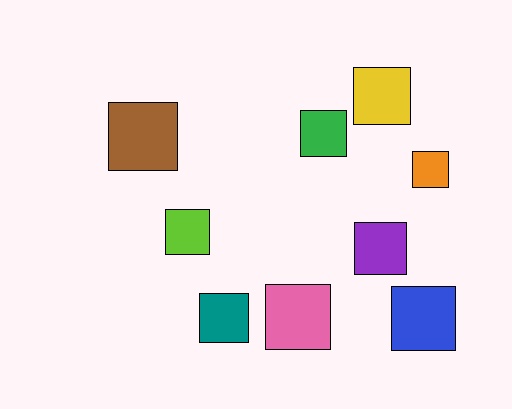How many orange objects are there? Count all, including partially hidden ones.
There is 1 orange object.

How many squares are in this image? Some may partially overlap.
There are 9 squares.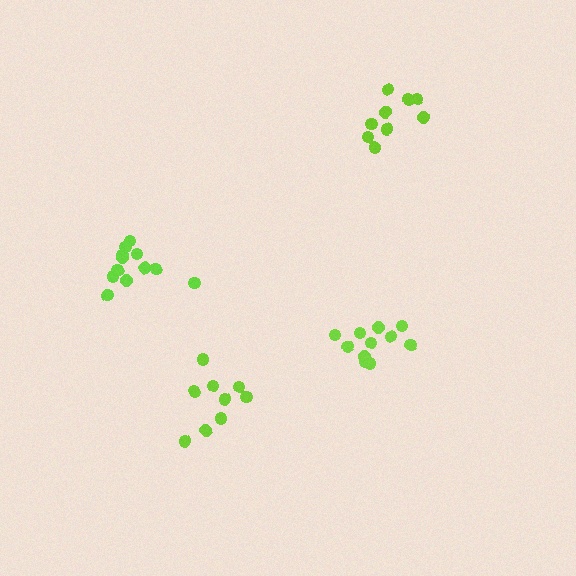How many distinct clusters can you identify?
There are 4 distinct clusters.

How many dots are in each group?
Group 1: 9 dots, Group 2: 12 dots, Group 3: 9 dots, Group 4: 11 dots (41 total).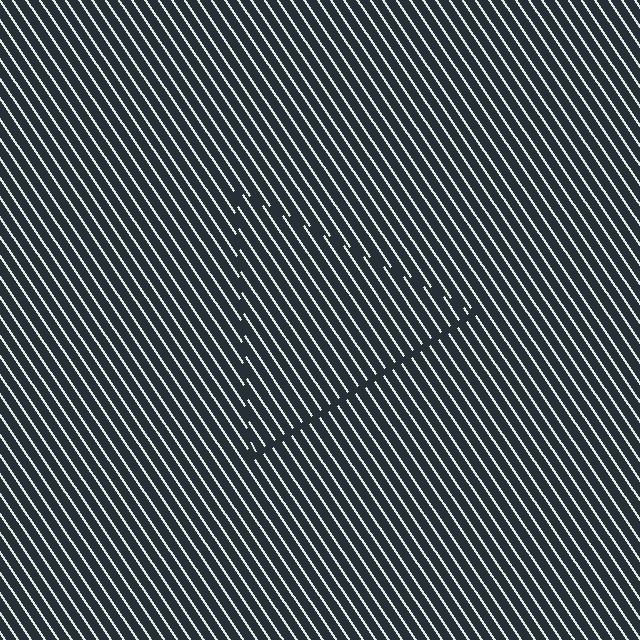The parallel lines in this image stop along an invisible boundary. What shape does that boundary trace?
An illusory triangle. The interior of the shape contains the same grating, shifted by half a period — the contour is defined by the phase discontinuity where line-ends from the inner and outer gratings abut.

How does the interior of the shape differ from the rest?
The interior of the shape contains the same grating, shifted by half a period — the contour is defined by the phase discontinuity where line-ends from the inner and outer gratings abut.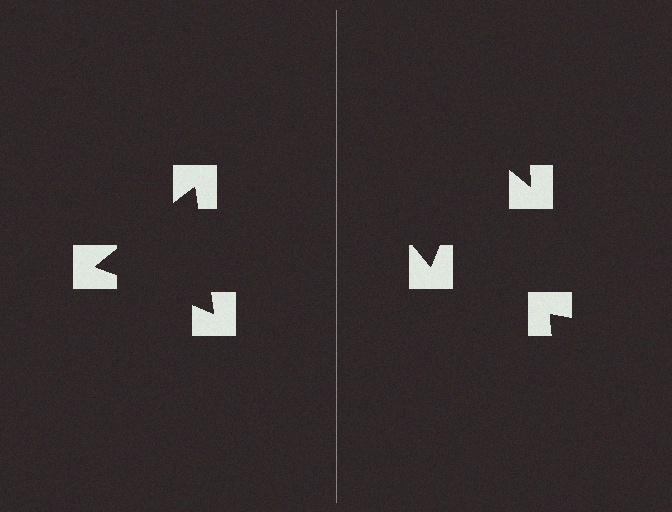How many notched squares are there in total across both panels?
6 — 3 on each side.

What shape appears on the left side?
An illusory triangle.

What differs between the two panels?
The notched squares are positioned identically on both sides; only the wedge orientations differ. On the left they align to a triangle; on the right they are misaligned.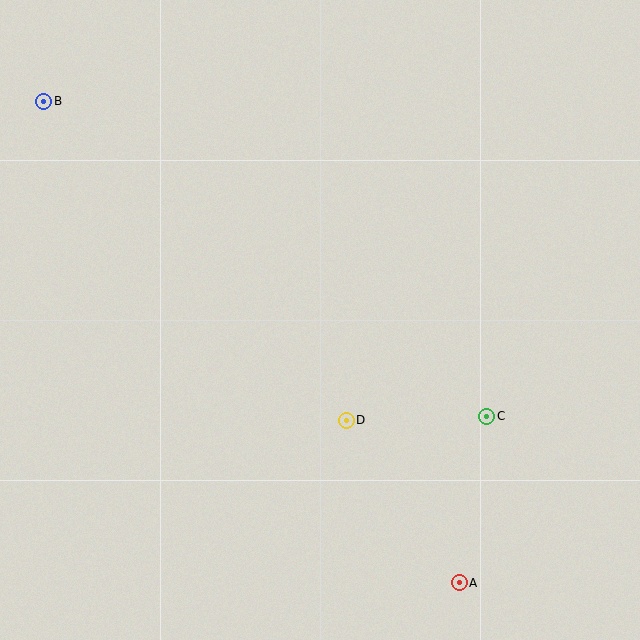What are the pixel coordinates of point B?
Point B is at (44, 101).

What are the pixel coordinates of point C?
Point C is at (487, 416).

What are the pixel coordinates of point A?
Point A is at (459, 583).